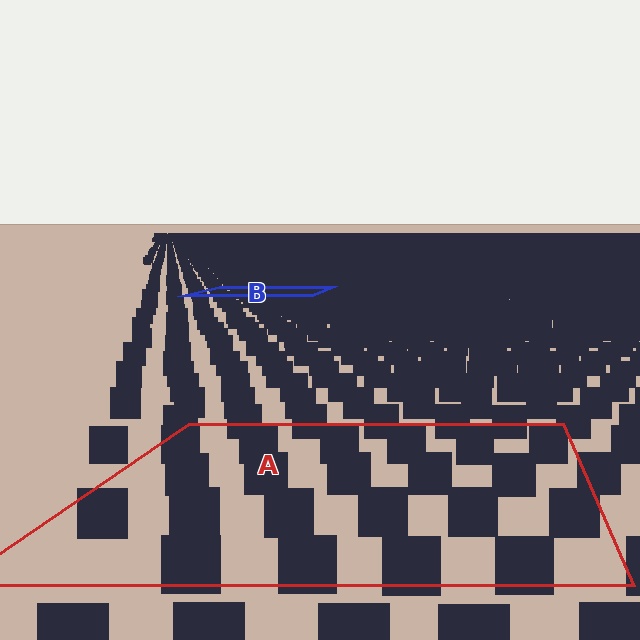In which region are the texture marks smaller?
The texture marks are smaller in region B, because it is farther away.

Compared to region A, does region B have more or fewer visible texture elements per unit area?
Region B has more texture elements per unit area — they are packed more densely because it is farther away.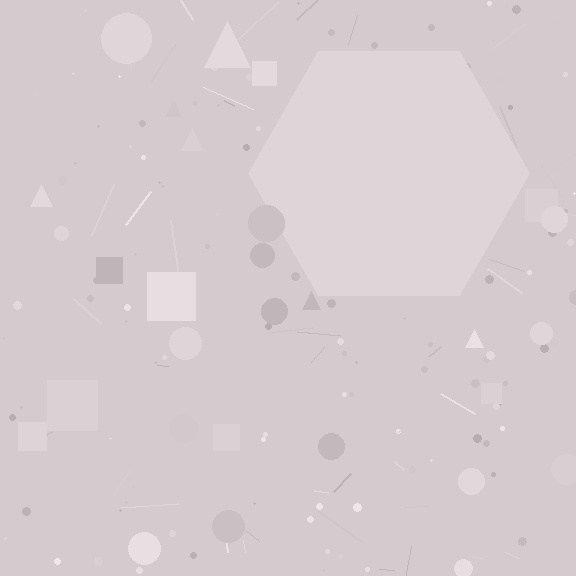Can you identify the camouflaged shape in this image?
The camouflaged shape is a hexagon.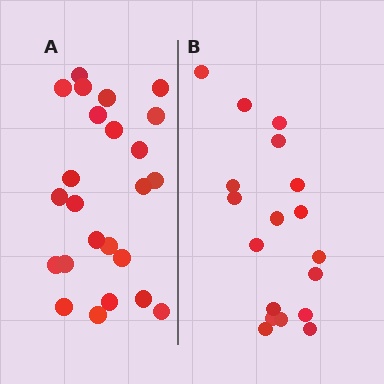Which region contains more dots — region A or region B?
Region A (the left region) has more dots.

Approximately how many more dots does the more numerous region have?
Region A has about 6 more dots than region B.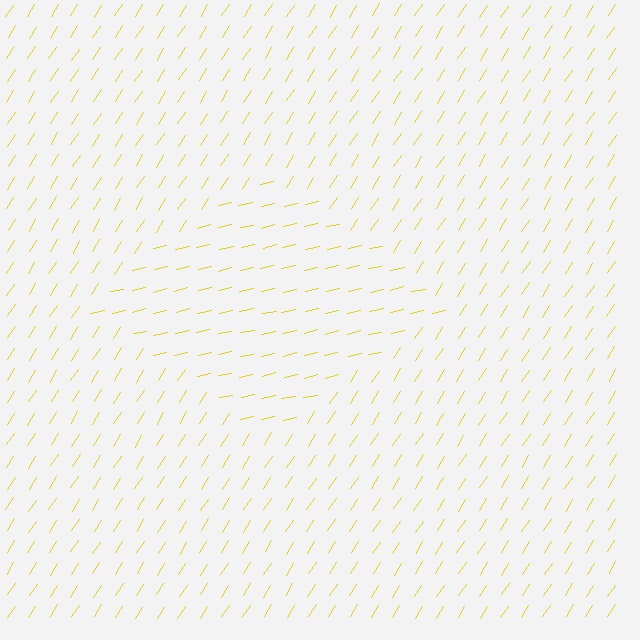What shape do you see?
I see a diamond.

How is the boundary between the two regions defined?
The boundary is defined purely by a change in line orientation (approximately 45 degrees difference). All lines are the same color and thickness.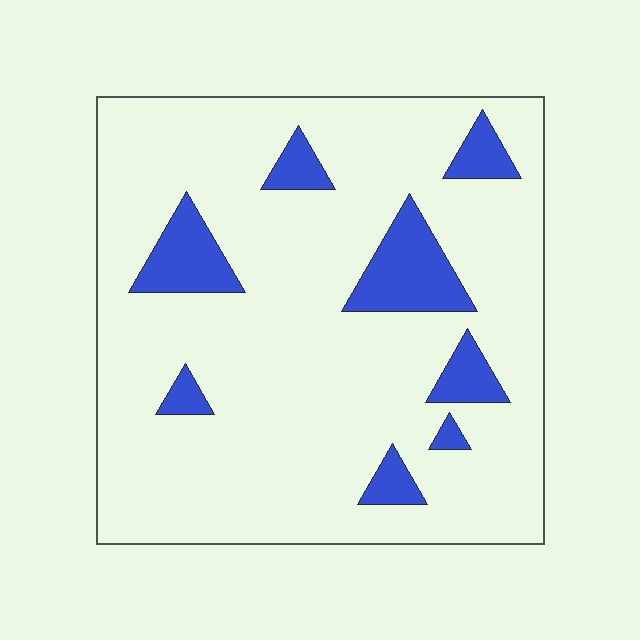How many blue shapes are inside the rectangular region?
8.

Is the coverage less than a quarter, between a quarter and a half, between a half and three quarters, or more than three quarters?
Less than a quarter.